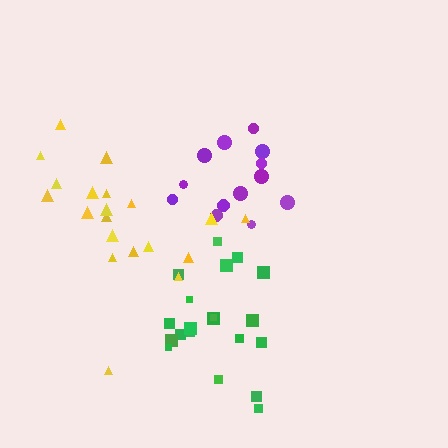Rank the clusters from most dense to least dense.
purple, yellow, green.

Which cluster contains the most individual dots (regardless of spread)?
Green (20).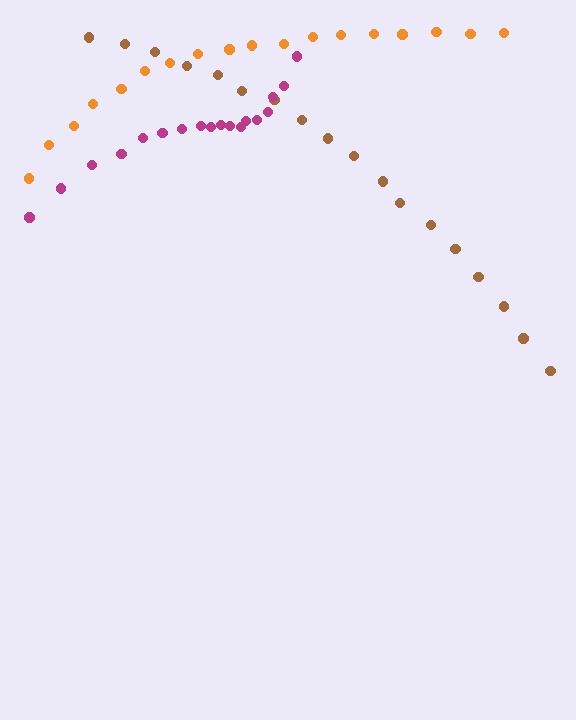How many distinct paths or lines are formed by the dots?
There are 3 distinct paths.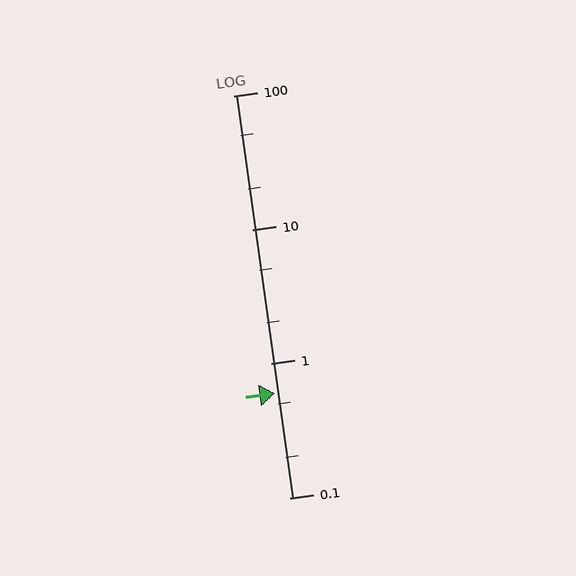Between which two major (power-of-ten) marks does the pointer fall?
The pointer is between 0.1 and 1.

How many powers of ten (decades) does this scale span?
The scale spans 3 decades, from 0.1 to 100.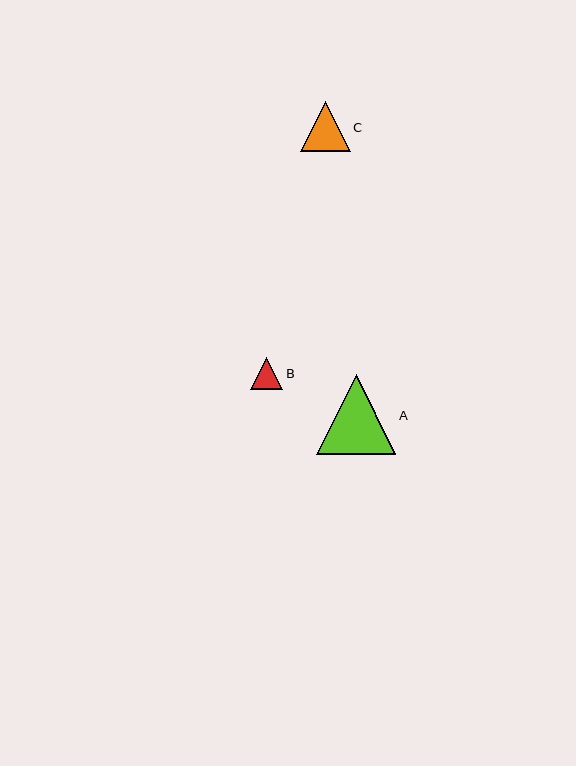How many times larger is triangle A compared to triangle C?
Triangle A is approximately 1.6 times the size of triangle C.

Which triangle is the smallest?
Triangle B is the smallest with a size of approximately 32 pixels.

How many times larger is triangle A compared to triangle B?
Triangle A is approximately 2.5 times the size of triangle B.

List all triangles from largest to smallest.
From largest to smallest: A, C, B.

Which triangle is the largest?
Triangle A is the largest with a size of approximately 79 pixels.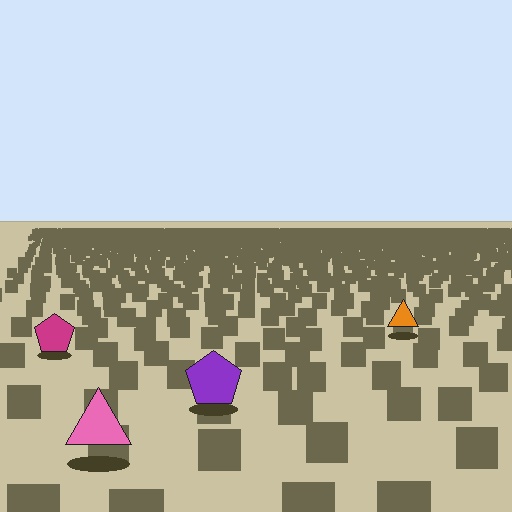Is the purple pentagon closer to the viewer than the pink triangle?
No. The pink triangle is closer — you can tell from the texture gradient: the ground texture is coarser near it.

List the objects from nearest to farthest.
From nearest to farthest: the pink triangle, the purple pentagon, the magenta pentagon, the orange triangle.